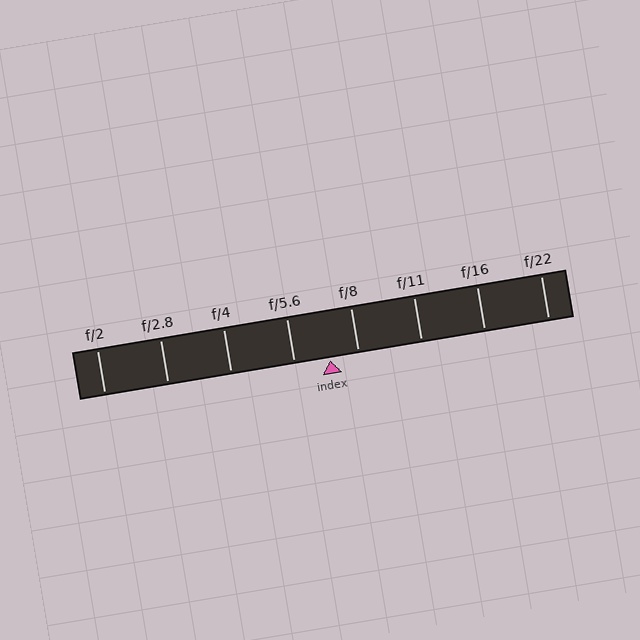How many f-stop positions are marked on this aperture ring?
There are 8 f-stop positions marked.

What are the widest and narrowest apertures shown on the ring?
The widest aperture shown is f/2 and the narrowest is f/22.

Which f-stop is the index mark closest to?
The index mark is closest to f/8.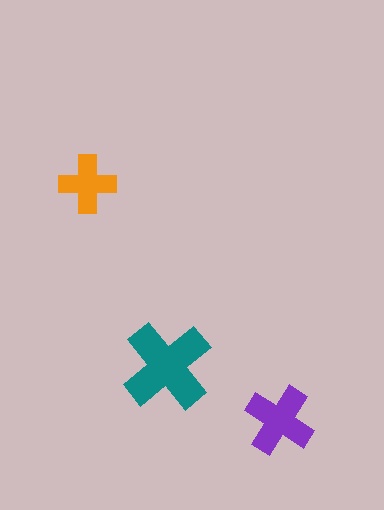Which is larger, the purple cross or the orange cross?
The purple one.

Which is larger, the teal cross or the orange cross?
The teal one.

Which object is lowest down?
The purple cross is bottommost.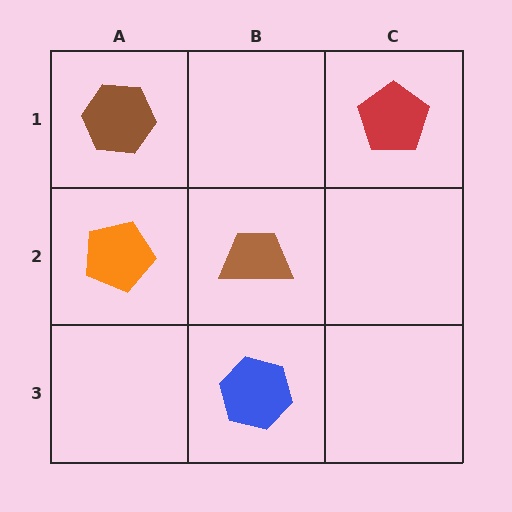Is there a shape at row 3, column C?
No, that cell is empty.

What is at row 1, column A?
A brown hexagon.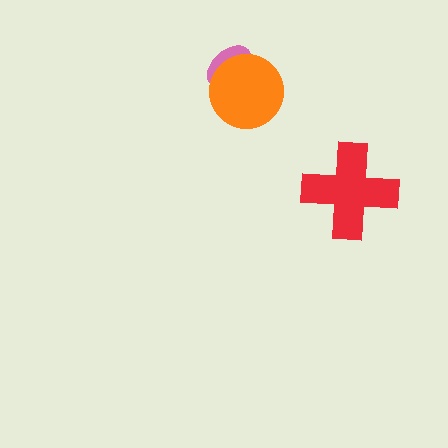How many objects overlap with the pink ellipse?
1 object overlaps with the pink ellipse.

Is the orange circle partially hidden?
No, no other shape covers it.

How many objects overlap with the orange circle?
1 object overlaps with the orange circle.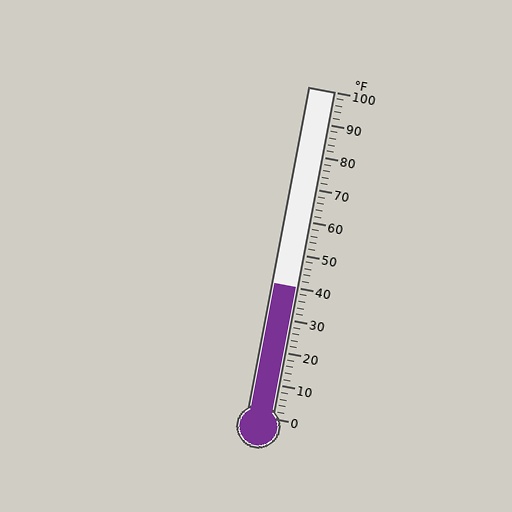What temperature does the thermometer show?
The thermometer shows approximately 40°F.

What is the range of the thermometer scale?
The thermometer scale ranges from 0°F to 100°F.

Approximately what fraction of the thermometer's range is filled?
The thermometer is filled to approximately 40% of its range.